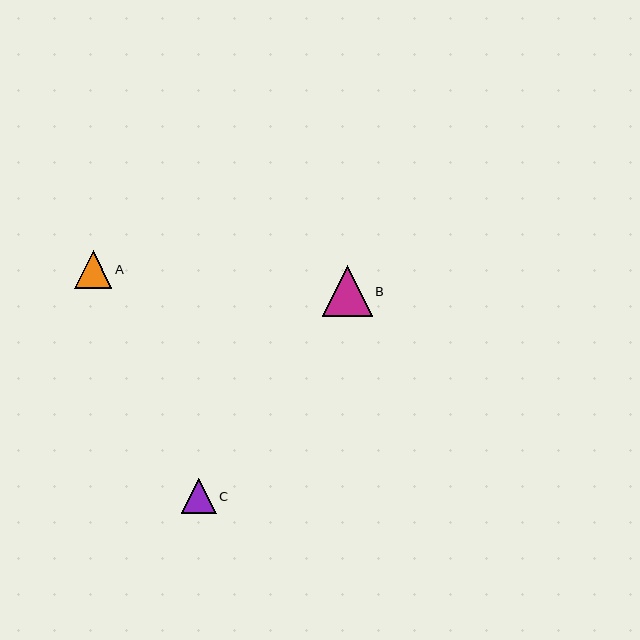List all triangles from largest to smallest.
From largest to smallest: B, A, C.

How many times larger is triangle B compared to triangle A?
Triangle B is approximately 1.3 times the size of triangle A.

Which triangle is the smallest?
Triangle C is the smallest with a size of approximately 35 pixels.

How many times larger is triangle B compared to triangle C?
Triangle B is approximately 1.4 times the size of triangle C.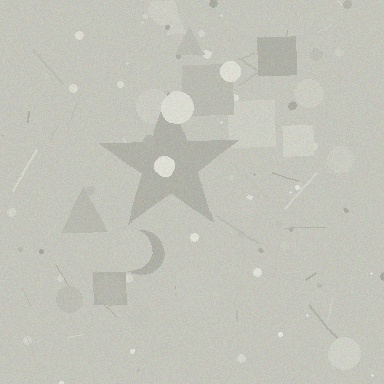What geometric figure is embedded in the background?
A star is embedded in the background.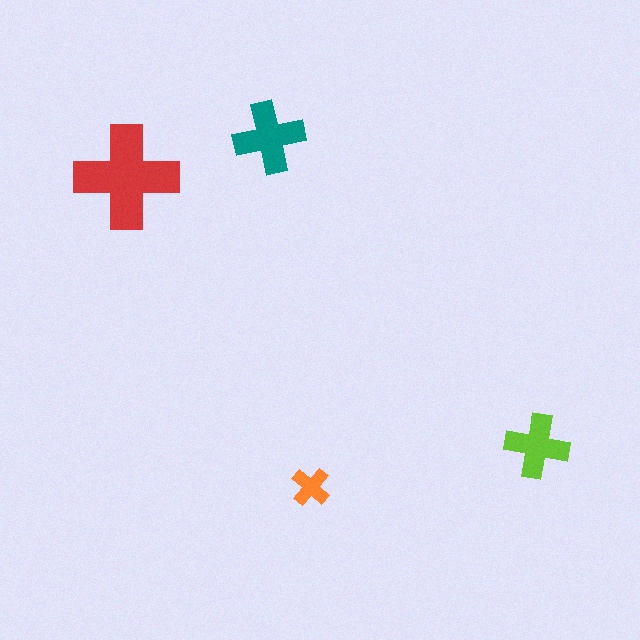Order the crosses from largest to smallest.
the red one, the teal one, the lime one, the orange one.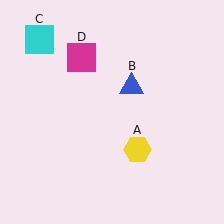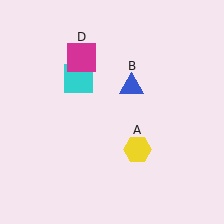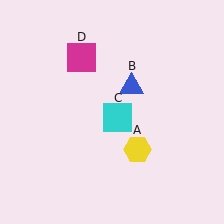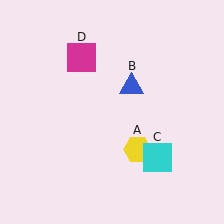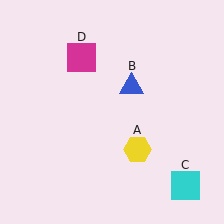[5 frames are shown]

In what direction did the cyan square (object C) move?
The cyan square (object C) moved down and to the right.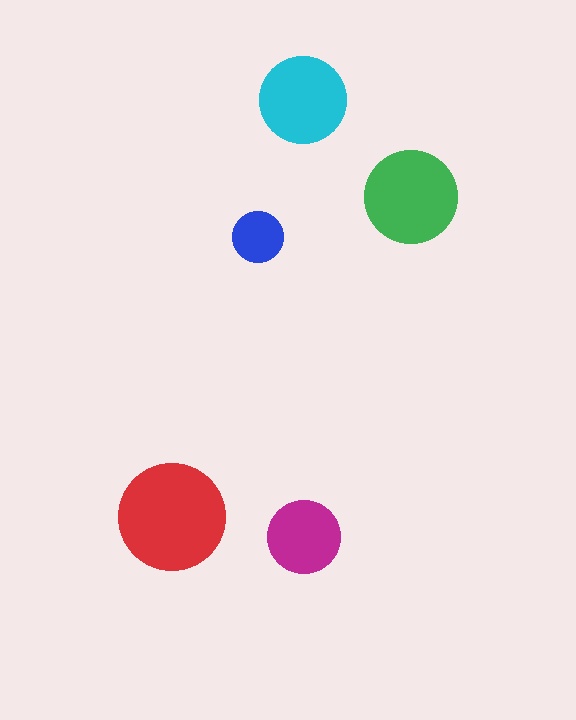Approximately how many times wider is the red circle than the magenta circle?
About 1.5 times wider.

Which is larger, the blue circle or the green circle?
The green one.